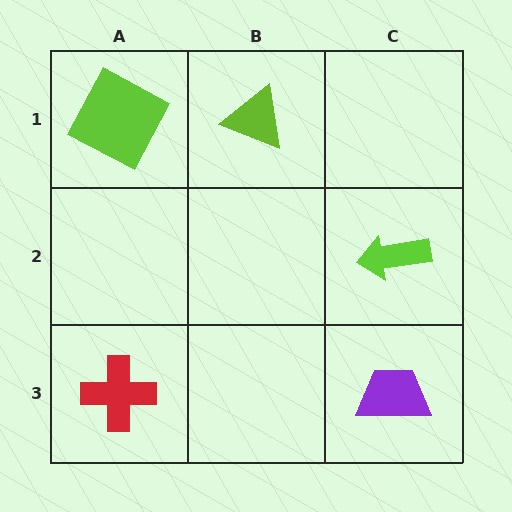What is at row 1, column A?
A lime square.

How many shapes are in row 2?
1 shape.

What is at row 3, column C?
A purple trapezoid.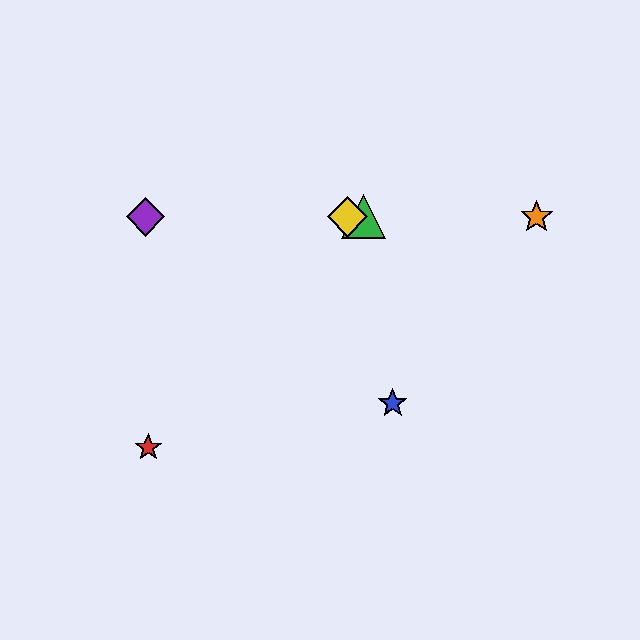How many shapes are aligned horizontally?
4 shapes (the green triangle, the yellow diamond, the purple diamond, the orange star) are aligned horizontally.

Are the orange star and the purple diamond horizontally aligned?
Yes, both are at y≈217.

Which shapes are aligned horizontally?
The green triangle, the yellow diamond, the purple diamond, the orange star are aligned horizontally.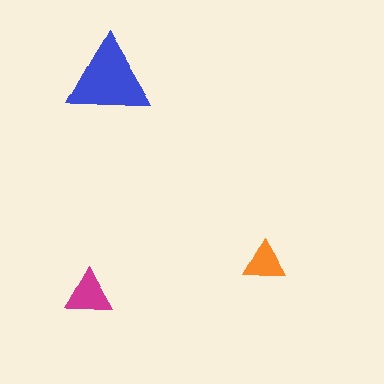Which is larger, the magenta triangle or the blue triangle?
The blue one.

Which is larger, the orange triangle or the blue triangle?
The blue one.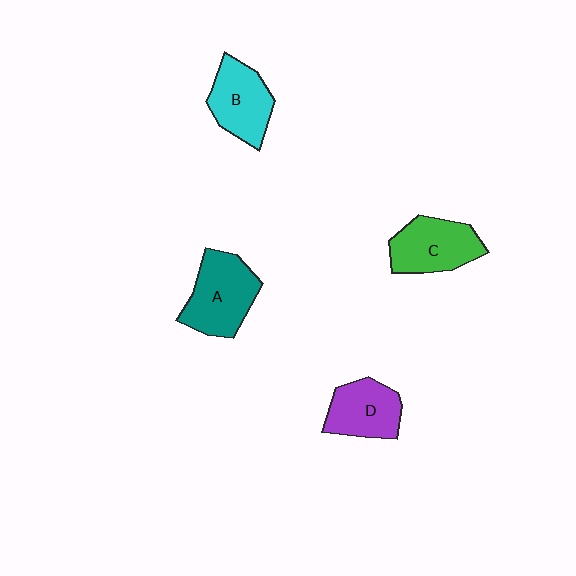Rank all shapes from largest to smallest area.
From largest to smallest: A (teal), C (green), B (cyan), D (purple).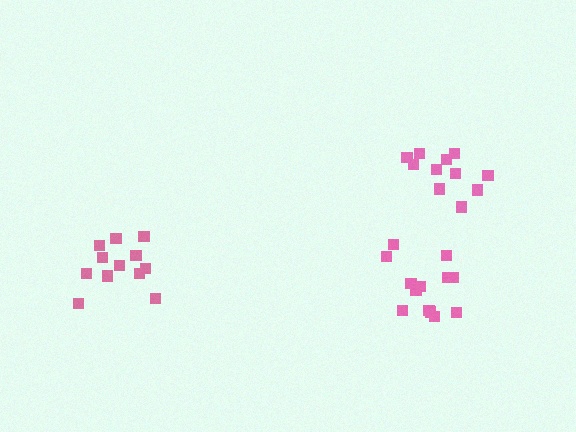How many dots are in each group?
Group 1: 11 dots, Group 2: 13 dots, Group 3: 12 dots (36 total).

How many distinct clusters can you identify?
There are 3 distinct clusters.